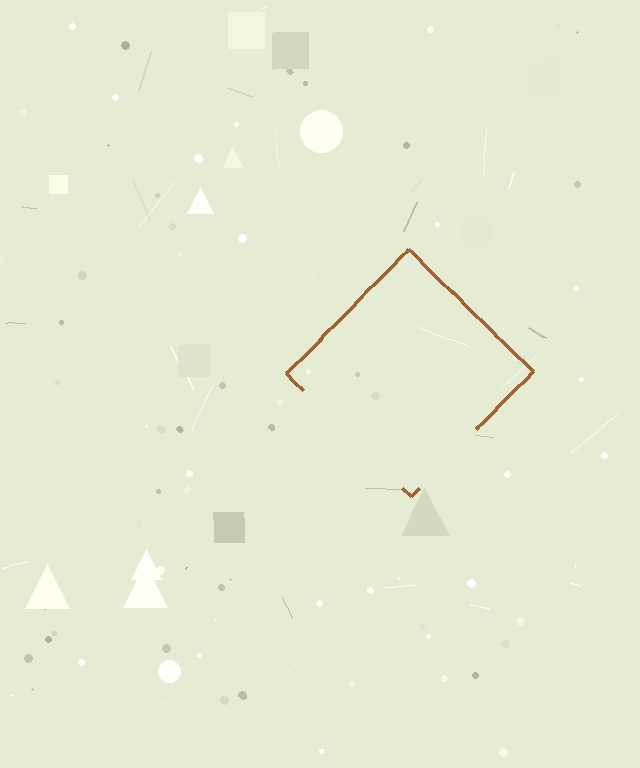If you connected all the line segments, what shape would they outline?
They would outline a diamond.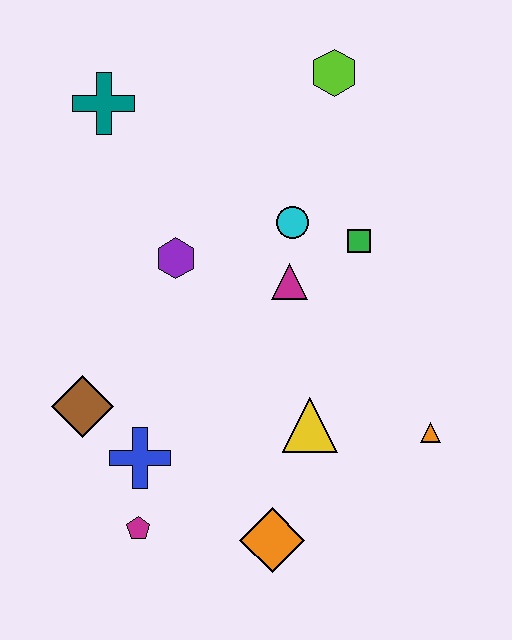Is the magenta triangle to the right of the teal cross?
Yes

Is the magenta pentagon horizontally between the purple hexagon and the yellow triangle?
No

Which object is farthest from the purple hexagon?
The orange triangle is farthest from the purple hexagon.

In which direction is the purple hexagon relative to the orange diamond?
The purple hexagon is above the orange diamond.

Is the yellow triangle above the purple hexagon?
No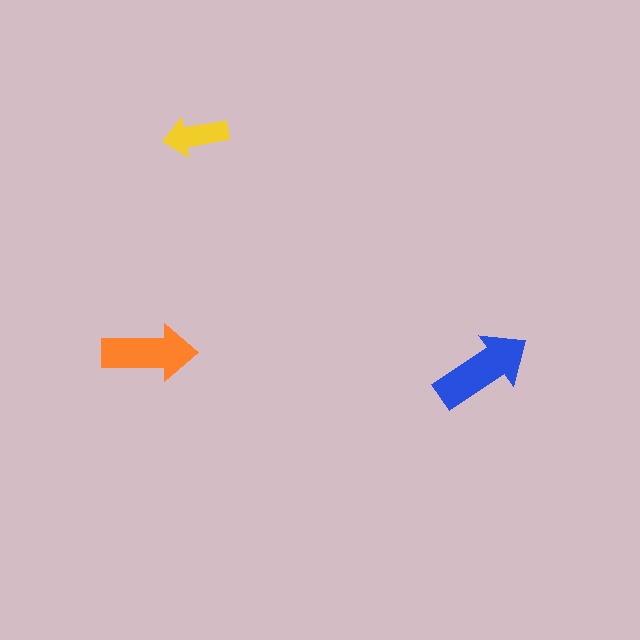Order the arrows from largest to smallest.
the blue one, the orange one, the yellow one.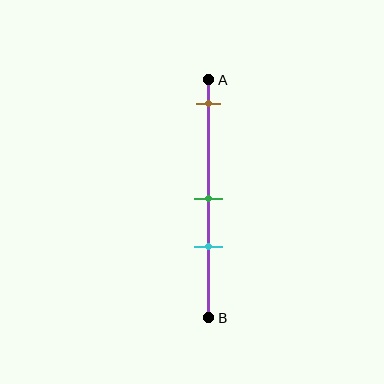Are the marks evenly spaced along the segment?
No, the marks are not evenly spaced.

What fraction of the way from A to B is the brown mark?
The brown mark is approximately 10% (0.1) of the way from A to B.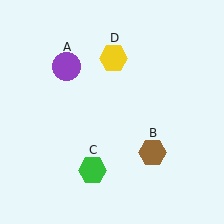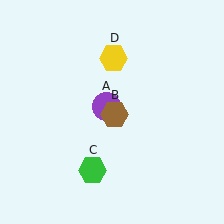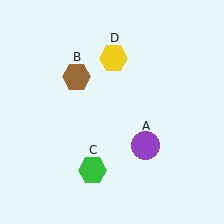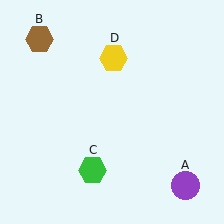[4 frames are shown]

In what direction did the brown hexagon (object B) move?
The brown hexagon (object B) moved up and to the left.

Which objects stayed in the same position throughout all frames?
Green hexagon (object C) and yellow hexagon (object D) remained stationary.